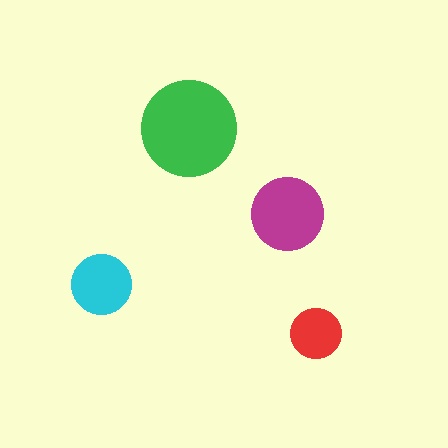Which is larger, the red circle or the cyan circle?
The cyan one.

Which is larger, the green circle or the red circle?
The green one.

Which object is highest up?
The green circle is topmost.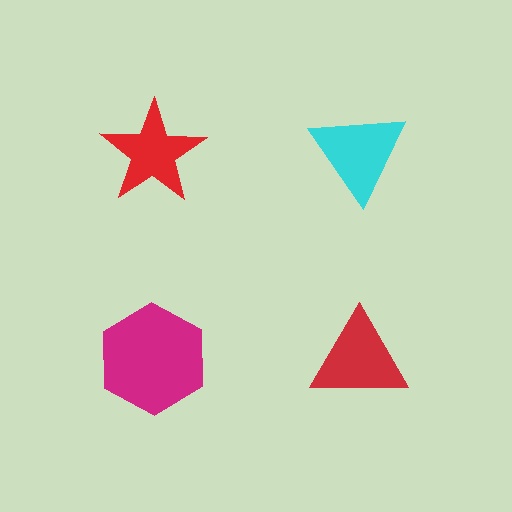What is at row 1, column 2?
A cyan triangle.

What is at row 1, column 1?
A red star.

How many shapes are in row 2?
2 shapes.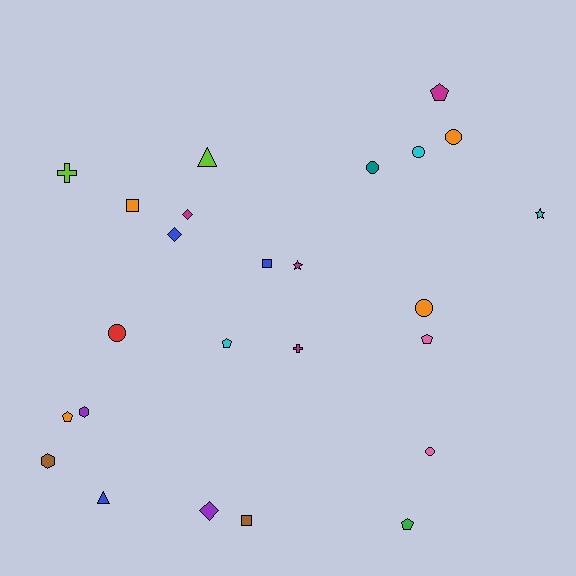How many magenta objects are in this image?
There are 4 magenta objects.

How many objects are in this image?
There are 25 objects.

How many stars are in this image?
There are 2 stars.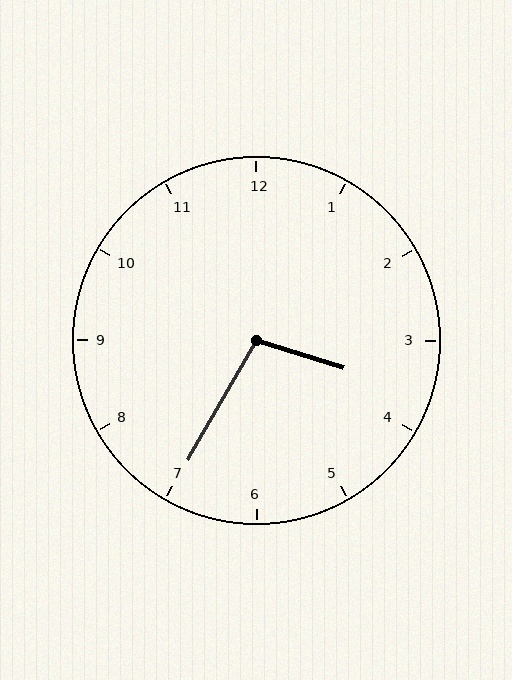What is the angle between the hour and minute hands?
Approximately 102 degrees.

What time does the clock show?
3:35.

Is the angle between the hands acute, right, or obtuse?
It is obtuse.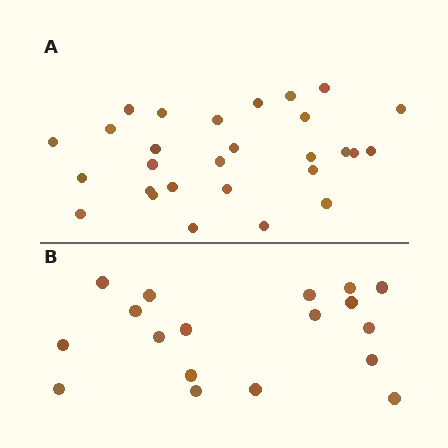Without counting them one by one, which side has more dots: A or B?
Region A (the top region) has more dots.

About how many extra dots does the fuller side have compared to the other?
Region A has roughly 10 or so more dots than region B.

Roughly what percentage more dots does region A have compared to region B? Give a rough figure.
About 55% more.